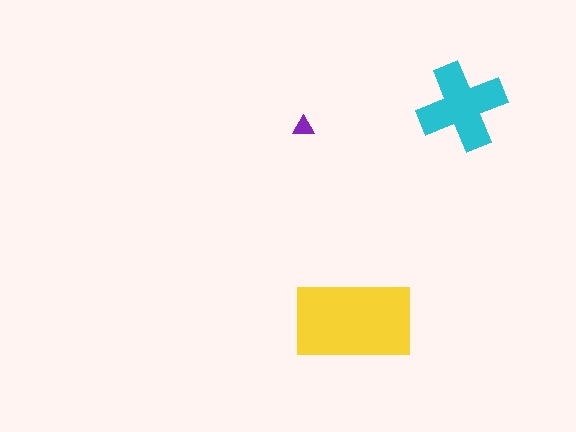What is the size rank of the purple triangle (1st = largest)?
3rd.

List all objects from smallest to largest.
The purple triangle, the cyan cross, the yellow rectangle.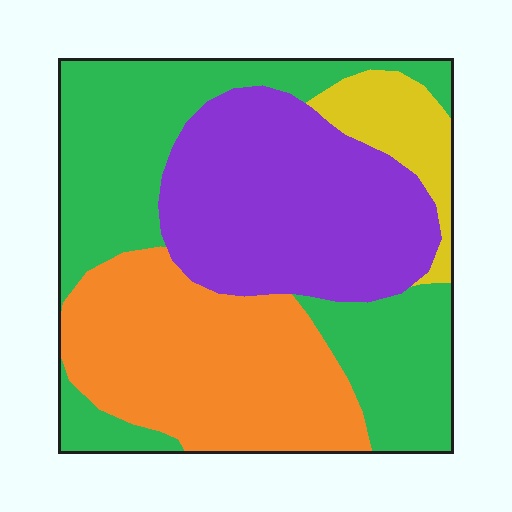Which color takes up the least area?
Yellow, at roughly 10%.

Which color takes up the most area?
Green, at roughly 35%.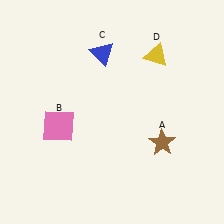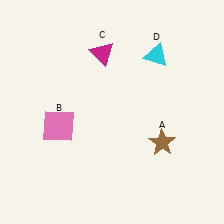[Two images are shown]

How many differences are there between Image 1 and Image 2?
There are 2 differences between the two images.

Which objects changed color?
C changed from blue to magenta. D changed from yellow to cyan.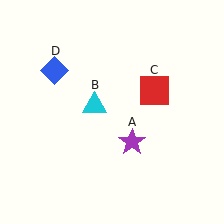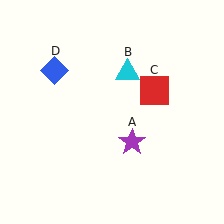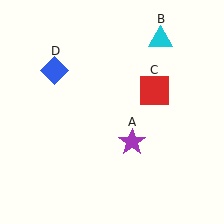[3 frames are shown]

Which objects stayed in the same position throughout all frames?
Purple star (object A) and red square (object C) and blue diamond (object D) remained stationary.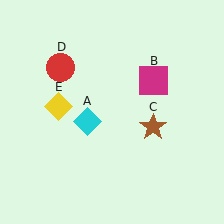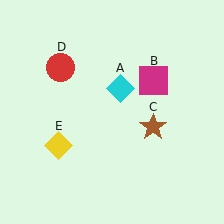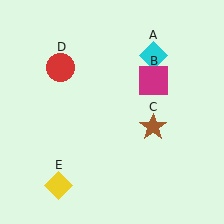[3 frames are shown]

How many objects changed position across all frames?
2 objects changed position: cyan diamond (object A), yellow diamond (object E).